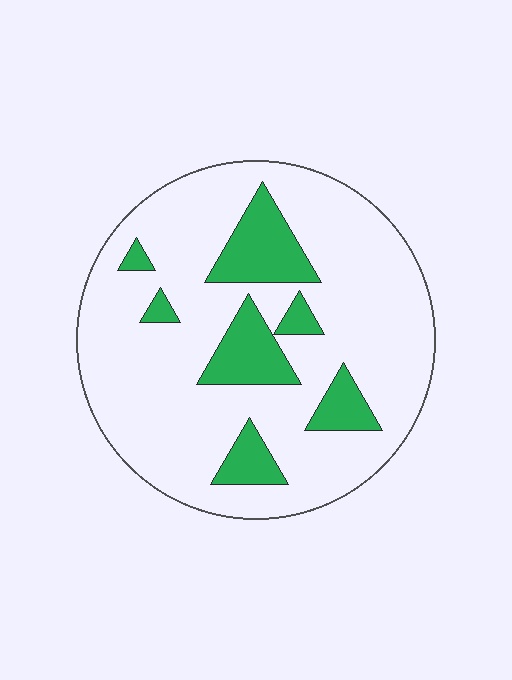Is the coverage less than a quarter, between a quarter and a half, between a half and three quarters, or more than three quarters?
Less than a quarter.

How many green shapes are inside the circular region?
7.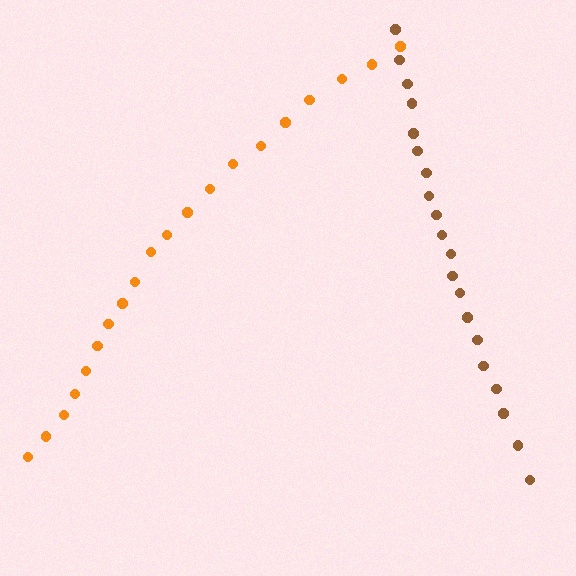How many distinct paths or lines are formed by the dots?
There are 2 distinct paths.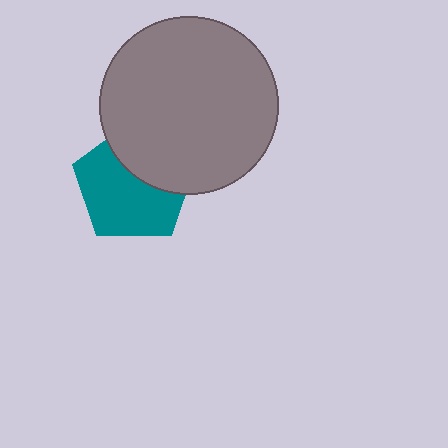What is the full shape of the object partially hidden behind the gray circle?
The partially hidden object is a teal pentagon.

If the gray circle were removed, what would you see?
You would see the complete teal pentagon.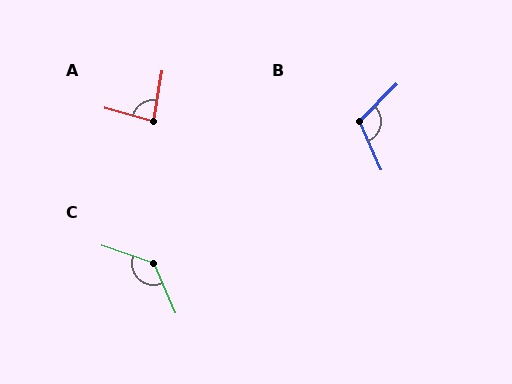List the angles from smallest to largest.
A (84°), B (111°), C (132°).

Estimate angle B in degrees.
Approximately 111 degrees.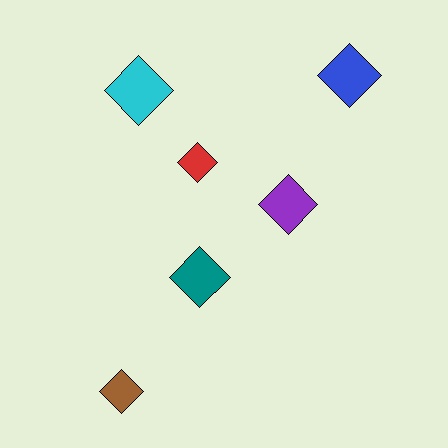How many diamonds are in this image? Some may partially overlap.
There are 6 diamonds.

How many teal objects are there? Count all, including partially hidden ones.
There is 1 teal object.